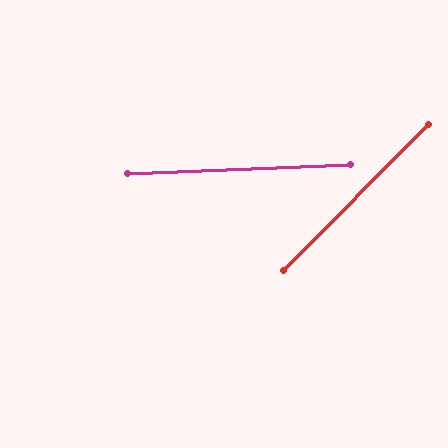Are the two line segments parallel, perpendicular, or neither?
Neither parallel nor perpendicular — they differ by about 43°.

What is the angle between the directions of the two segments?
Approximately 43 degrees.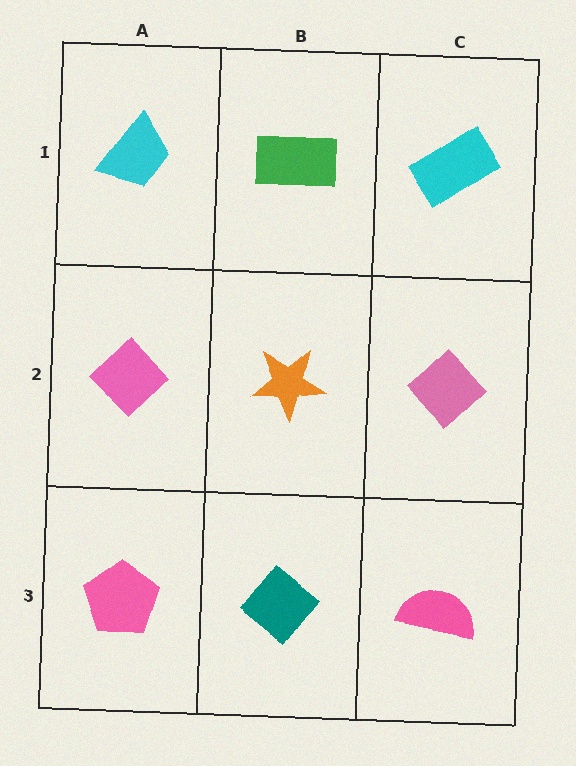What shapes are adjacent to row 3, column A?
A pink diamond (row 2, column A), a teal diamond (row 3, column B).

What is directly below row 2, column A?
A pink pentagon.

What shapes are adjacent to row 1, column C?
A pink diamond (row 2, column C), a green rectangle (row 1, column B).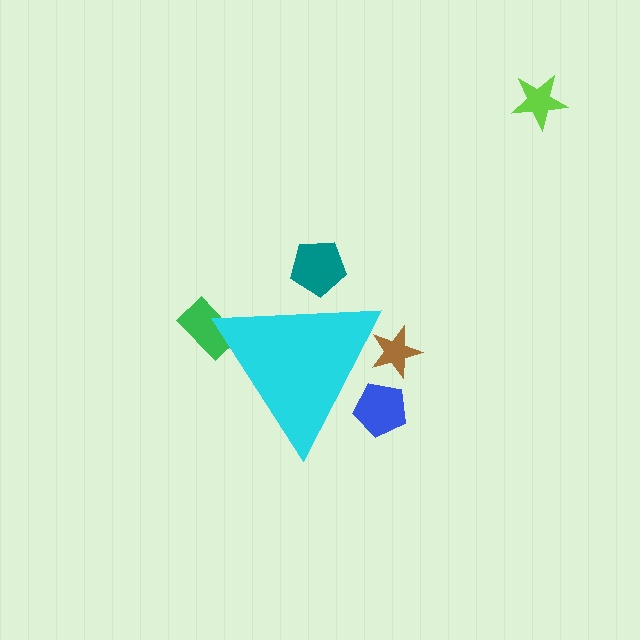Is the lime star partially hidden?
No, the lime star is fully visible.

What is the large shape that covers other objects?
A cyan triangle.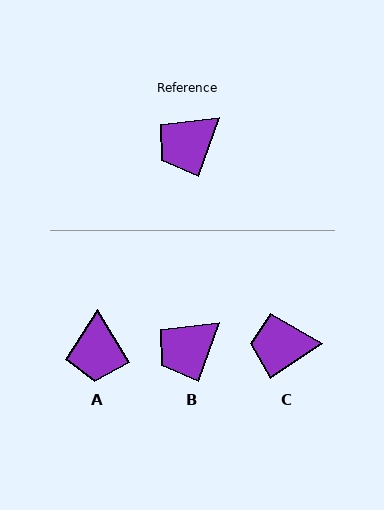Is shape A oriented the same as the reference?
No, it is off by about 51 degrees.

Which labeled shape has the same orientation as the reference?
B.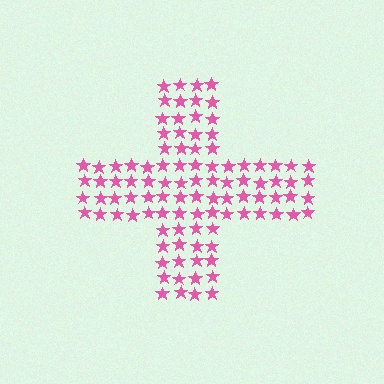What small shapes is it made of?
It is made of small stars.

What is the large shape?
The large shape is a cross.